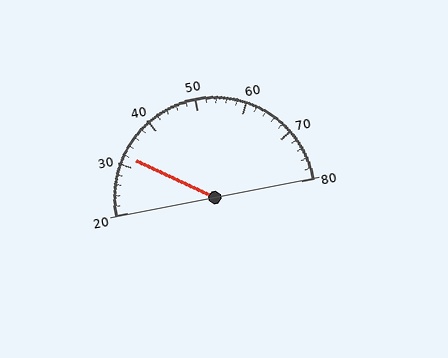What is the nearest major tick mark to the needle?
The nearest major tick mark is 30.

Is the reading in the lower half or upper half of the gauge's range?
The reading is in the lower half of the range (20 to 80).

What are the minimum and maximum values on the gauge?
The gauge ranges from 20 to 80.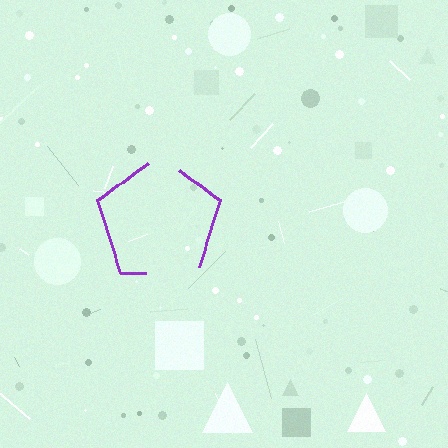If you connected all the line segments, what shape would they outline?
They would outline a pentagon.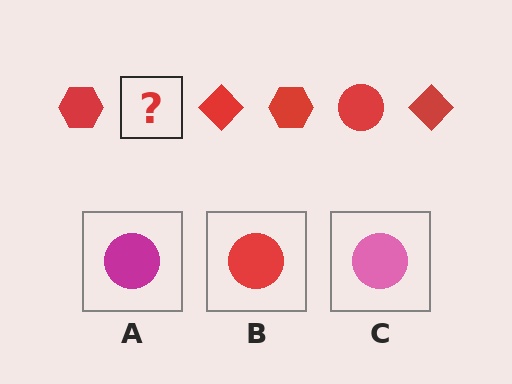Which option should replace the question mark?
Option B.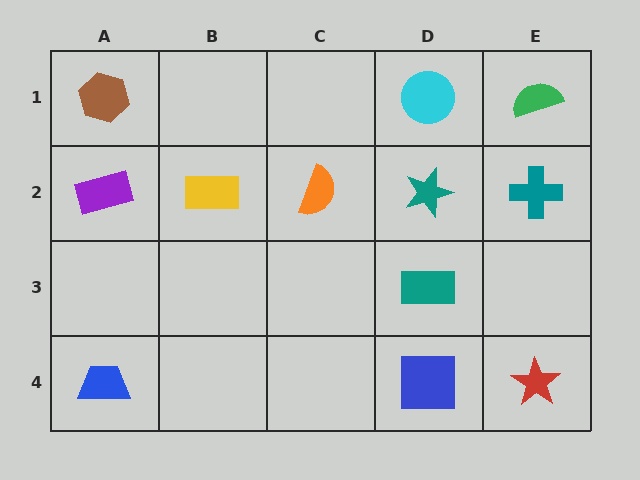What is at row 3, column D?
A teal rectangle.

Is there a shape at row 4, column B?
No, that cell is empty.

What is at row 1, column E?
A green semicircle.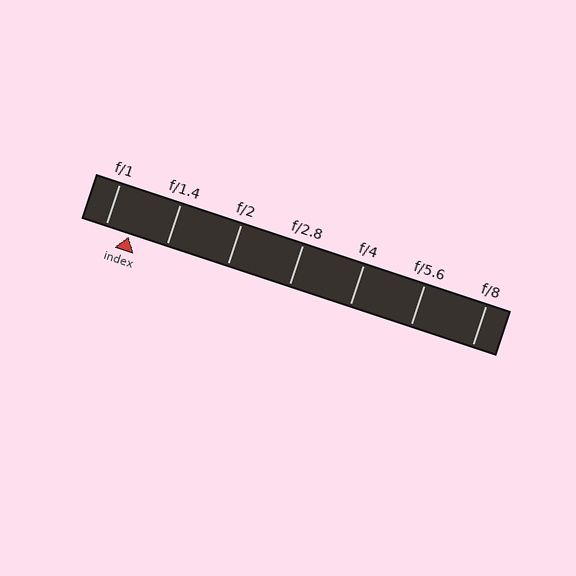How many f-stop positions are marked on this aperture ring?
There are 7 f-stop positions marked.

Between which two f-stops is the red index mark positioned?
The index mark is between f/1 and f/1.4.